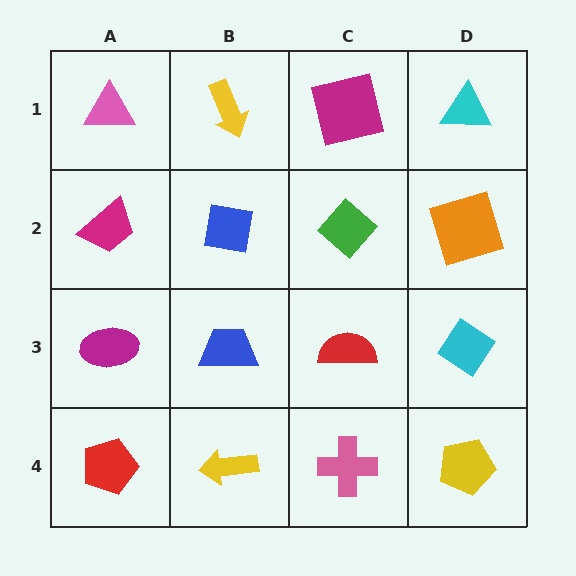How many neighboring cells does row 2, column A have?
3.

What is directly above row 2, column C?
A magenta square.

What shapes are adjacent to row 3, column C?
A green diamond (row 2, column C), a pink cross (row 4, column C), a blue trapezoid (row 3, column B), a cyan diamond (row 3, column D).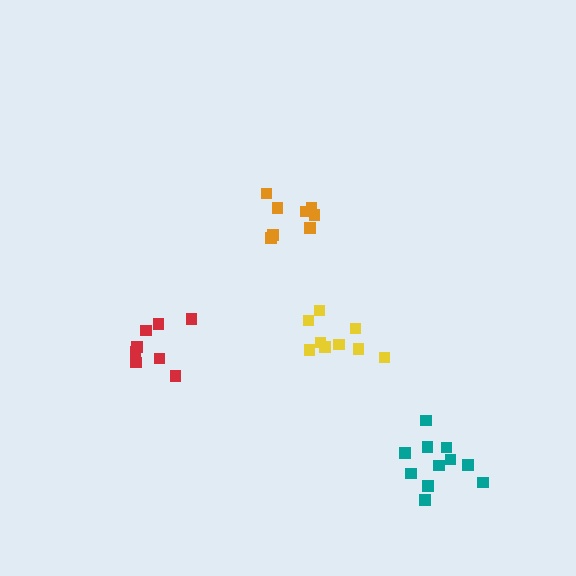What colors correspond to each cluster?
The clusters are colored: orange, yellow, red, teal.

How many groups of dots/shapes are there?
There are 4 groups.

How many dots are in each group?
Group 1: 8 dots, Group 2: 9 dots, Group 3: 8 dots, Group 4: 11 dots (36 total).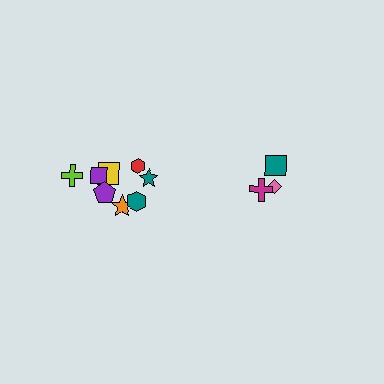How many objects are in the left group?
There are 8 objects.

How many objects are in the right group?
There are 3 objects.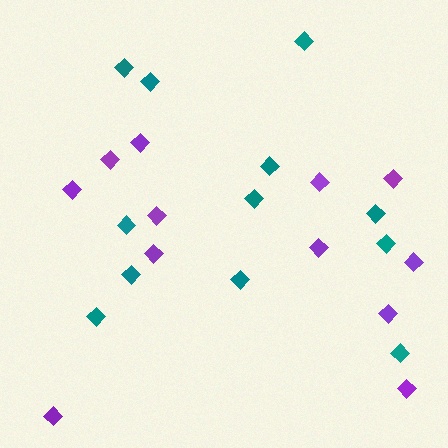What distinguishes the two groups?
There are 2 groups: one group of purple diamonds (12) and one group of teal diamonds (12).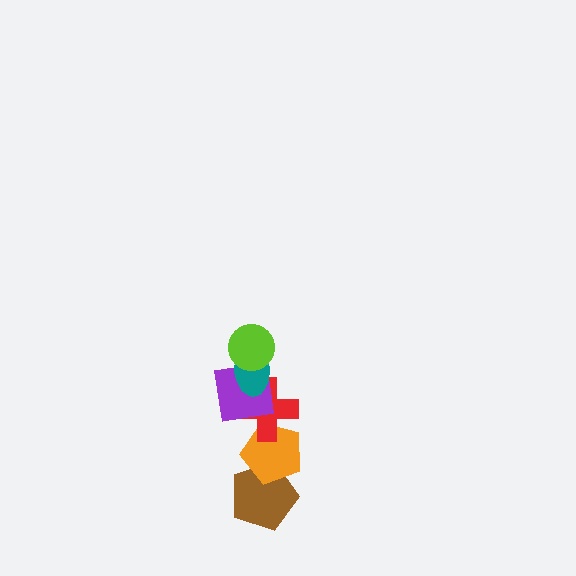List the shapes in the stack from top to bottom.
From top to bottom: the lime circle, the teal ellipse, the purple square, the red cross, the orange pentagon, the brown pentagon.